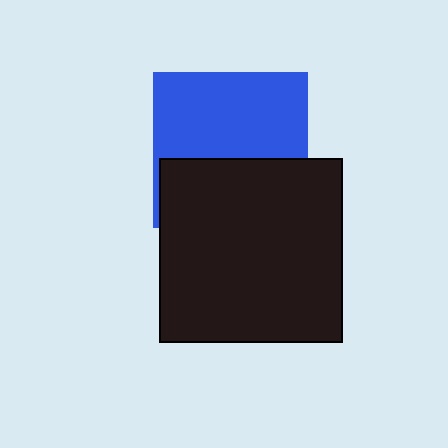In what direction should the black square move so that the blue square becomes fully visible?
The black square should move down. That is the shortest direction to clear the overlap and leave the blue square fully visible.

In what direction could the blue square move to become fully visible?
The blue square could move up. That would shift it out from behind the black square entirely.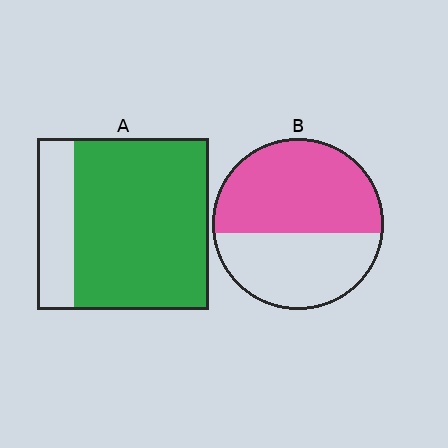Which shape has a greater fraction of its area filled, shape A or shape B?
Shape A.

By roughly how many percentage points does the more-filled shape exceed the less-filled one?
By roughly 20 percentage points (A over B).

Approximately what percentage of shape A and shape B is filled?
A is approximately 80% and B is approximately 55%.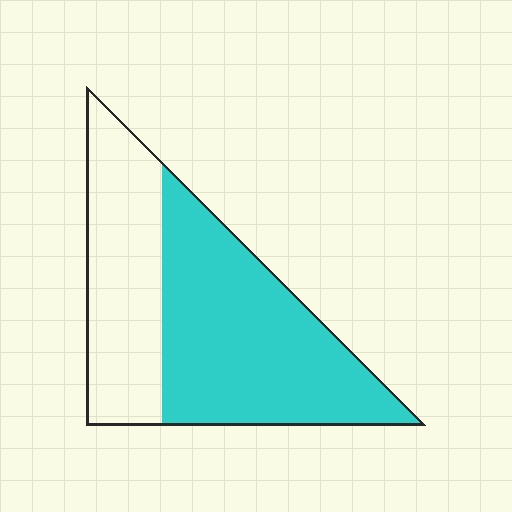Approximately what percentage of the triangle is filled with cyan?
Approximately 60%.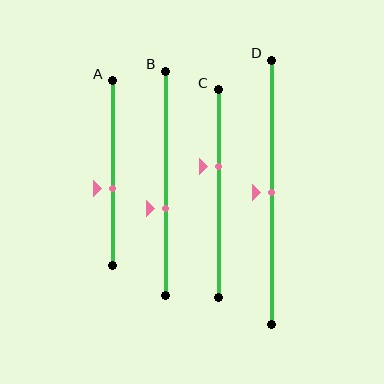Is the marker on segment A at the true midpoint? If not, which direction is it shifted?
No, the marker on segment A is shifted downward by about 8% of the segment length.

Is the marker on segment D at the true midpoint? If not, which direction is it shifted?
Yes, the marker on segment D is at the true midpoint.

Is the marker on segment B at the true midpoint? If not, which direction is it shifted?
No, the marker on segment B is shifted downward by about 11% of the segment length.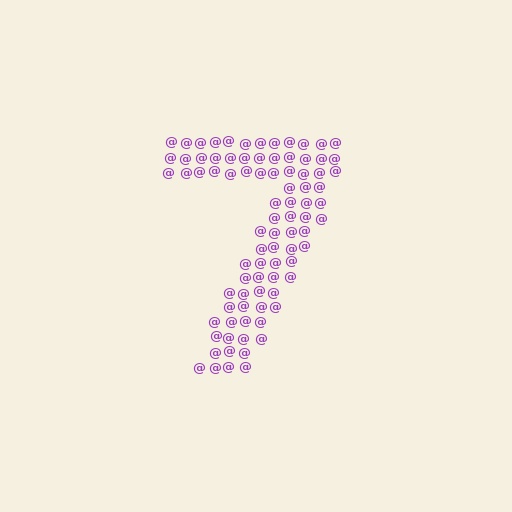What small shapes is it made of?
It is made of small at signs.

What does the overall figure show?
The overall figure shows the digit 7.